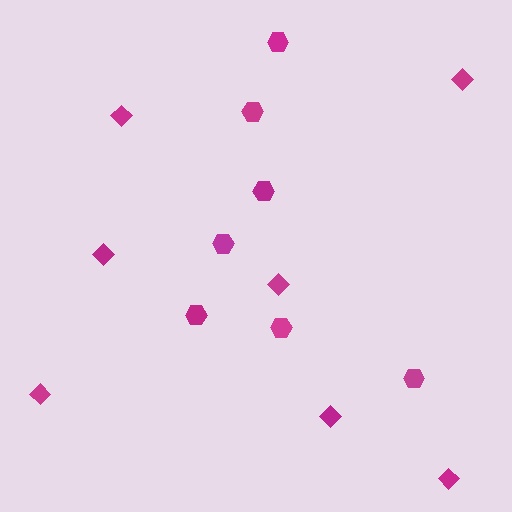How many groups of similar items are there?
There are 2 groups: one group of diamonds (7) and one group of hexagons (7).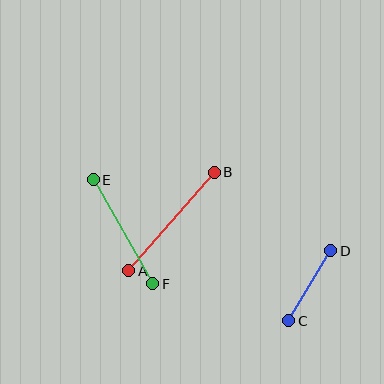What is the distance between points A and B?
The distance is approximately 131 pixels.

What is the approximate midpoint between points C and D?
The midpoint is at approximately (310, 286) pixels.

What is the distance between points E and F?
The distance is approximately 120 pixels.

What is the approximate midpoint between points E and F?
The midpoint is at approximately (123, 232) pixels.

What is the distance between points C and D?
The distance is approximately 82 pixels.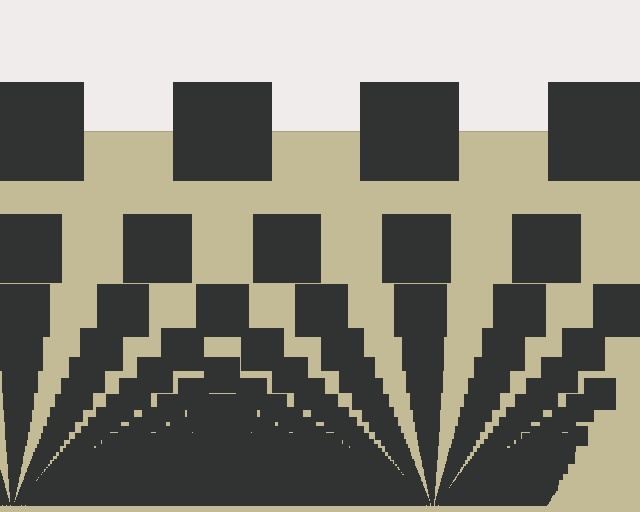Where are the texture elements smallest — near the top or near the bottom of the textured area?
Near the bottom.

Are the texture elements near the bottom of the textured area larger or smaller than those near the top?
Smaller. The gradient is inverted — elements near the bottom are smaller and denser.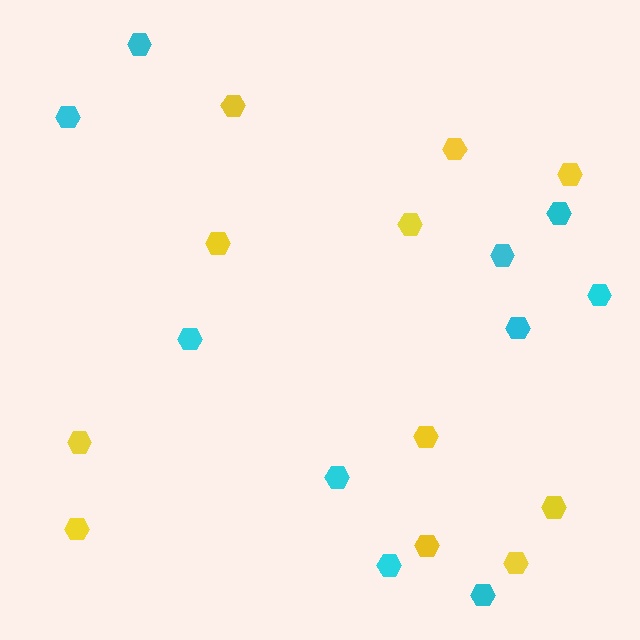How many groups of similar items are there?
There are 2 groups: one group of cyan hexagons (10) and one group of yellow hexagons (11).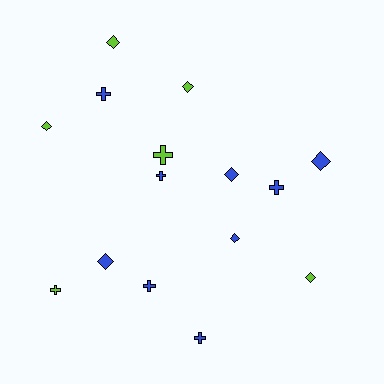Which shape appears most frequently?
Diamond, with 8 objects.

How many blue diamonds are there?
There are 4 blue diamonds.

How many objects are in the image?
There are 15 objects.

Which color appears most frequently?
Blue, with 9 objects.